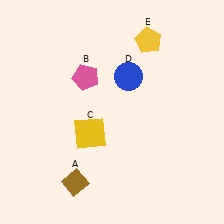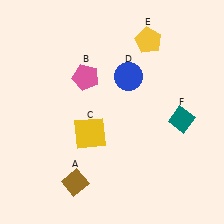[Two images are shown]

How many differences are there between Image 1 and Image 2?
There is 1 difference between the two images.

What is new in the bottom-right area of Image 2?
A teal diamond (F) was added in the bottom-right area of Image 2.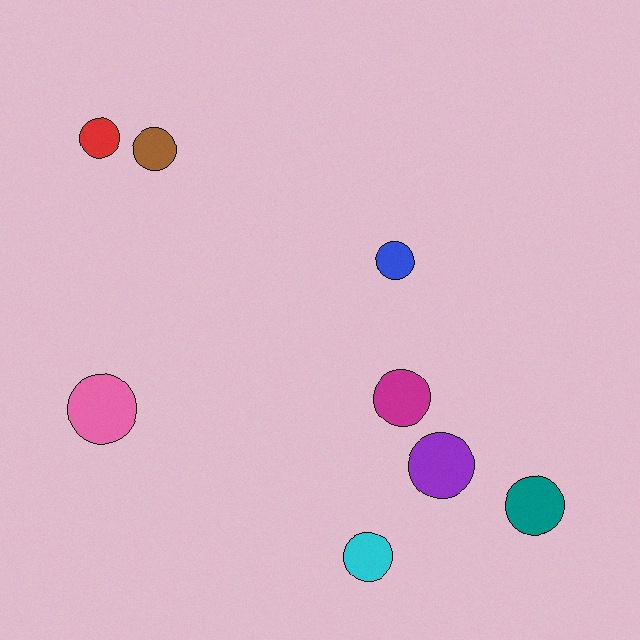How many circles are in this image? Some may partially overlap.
There are 8 circles.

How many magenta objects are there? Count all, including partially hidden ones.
There is 1 magenta object.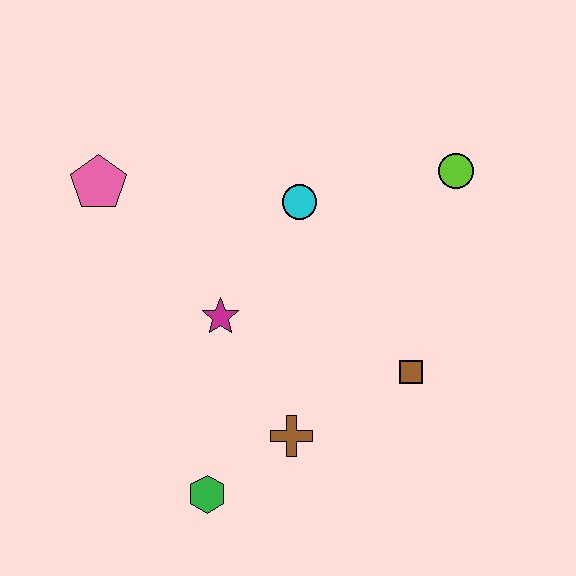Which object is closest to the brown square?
The brown cross is closest to the brown square.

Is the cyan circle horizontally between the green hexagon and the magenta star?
No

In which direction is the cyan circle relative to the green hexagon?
The cyan circle is above the green hexagon.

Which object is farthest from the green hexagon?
The lime circle is farthest from the green hexagon.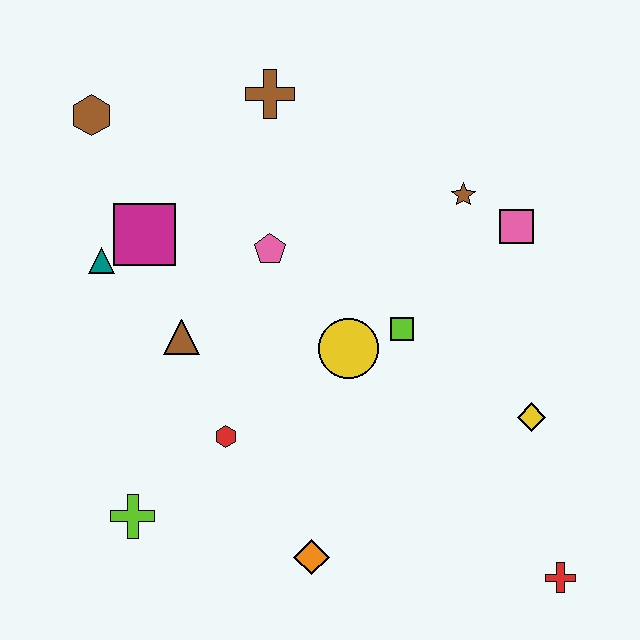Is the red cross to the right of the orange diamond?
Yes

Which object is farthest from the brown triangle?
The red cross is farthest from the brown triangle.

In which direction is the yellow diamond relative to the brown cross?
The yellow diamond is below the brown cross.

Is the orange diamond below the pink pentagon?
Yes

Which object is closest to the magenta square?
The teal triangle is closest to the magenta square.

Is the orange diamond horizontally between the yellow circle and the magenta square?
Yes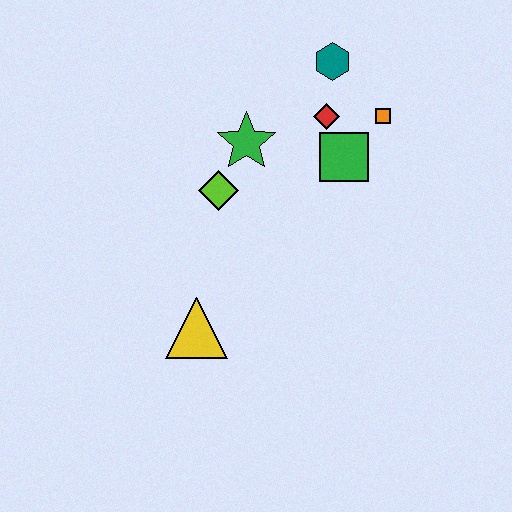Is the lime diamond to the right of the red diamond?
No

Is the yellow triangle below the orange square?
Yes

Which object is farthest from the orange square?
The yellow triangle is farthest from the orange square.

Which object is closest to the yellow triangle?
The lime diamond is closest to the yellow triangle.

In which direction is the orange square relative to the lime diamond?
The orange square is to the right of the lime diamond.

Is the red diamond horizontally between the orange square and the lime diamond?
Yes